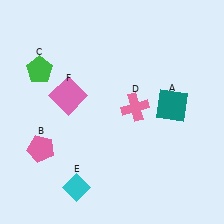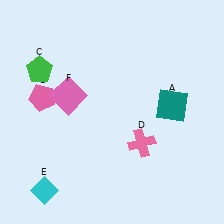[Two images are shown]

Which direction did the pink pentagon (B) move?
The pink pentagon (B) moved up.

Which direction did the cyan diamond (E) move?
The cyan diamond (E) moved left.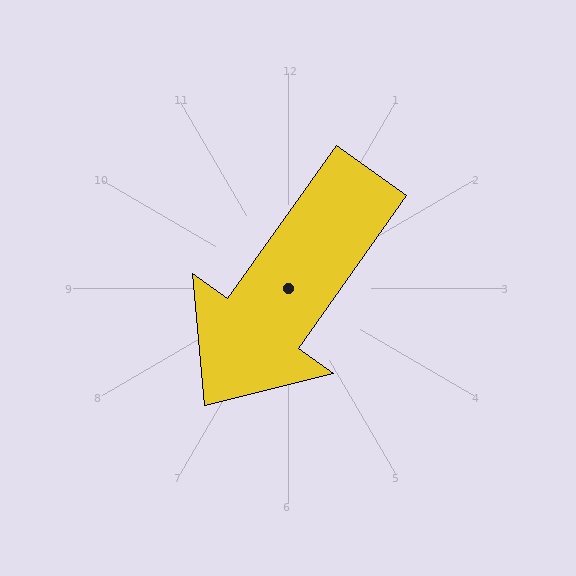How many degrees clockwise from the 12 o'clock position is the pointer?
Approximately 215 degrees.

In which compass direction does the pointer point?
Southwest.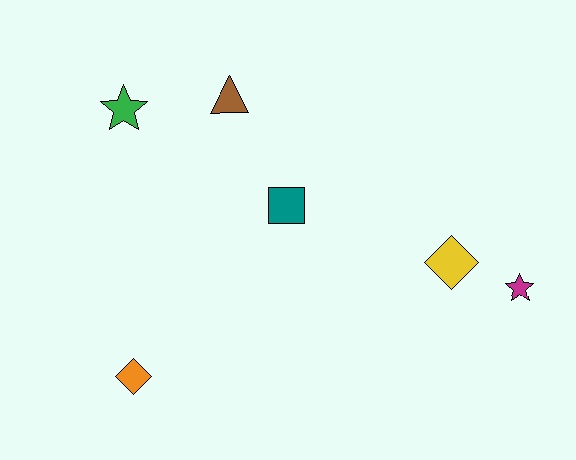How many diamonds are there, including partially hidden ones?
There are 2 diamonds.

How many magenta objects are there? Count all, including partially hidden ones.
There is 1 magenta object.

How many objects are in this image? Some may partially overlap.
There are 6 objects.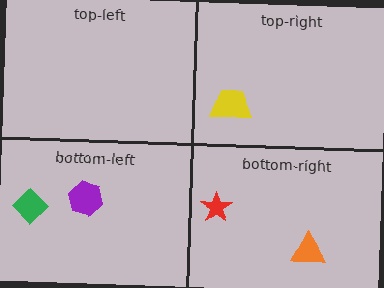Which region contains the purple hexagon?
The bottom-left region.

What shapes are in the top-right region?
The yellow trapezoid.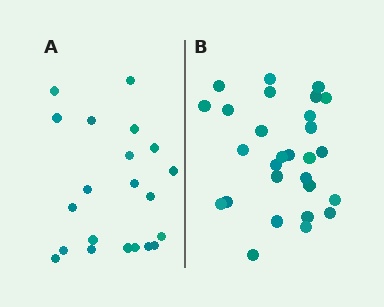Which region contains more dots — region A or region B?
Region B (the right region) has more dots.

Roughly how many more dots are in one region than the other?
Region B has roughly 8 or so more dots than region A.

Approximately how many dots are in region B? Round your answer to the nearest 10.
About 30 dots. (The exact count is 28, which rounds to 30.)